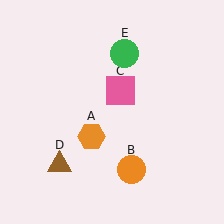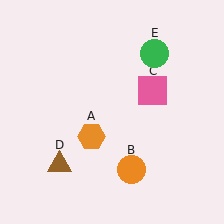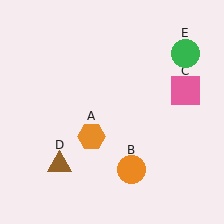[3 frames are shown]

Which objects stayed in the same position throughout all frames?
Orange hexagon (object A) and orange circle (object B) and brown triangle (object D) remained stationary.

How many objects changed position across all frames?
2 objects changed position: pink square (object C), green circle (object E).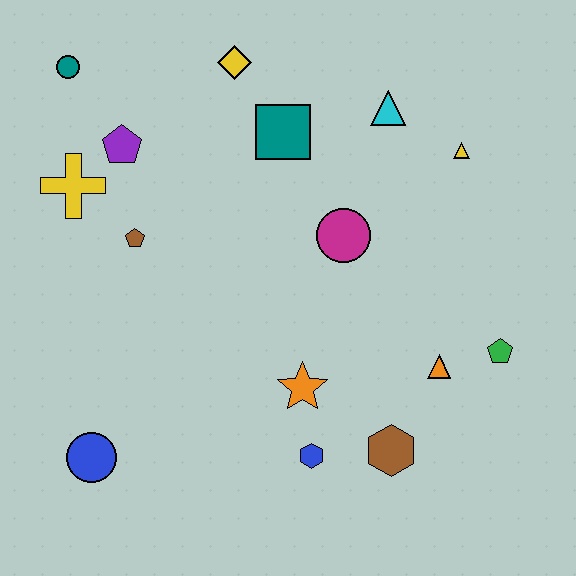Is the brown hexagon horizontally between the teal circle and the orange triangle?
Yes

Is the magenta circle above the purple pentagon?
No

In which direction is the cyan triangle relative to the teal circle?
The cyan triangle is to the right of the teal circle.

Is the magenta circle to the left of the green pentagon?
Yes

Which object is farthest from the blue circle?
The yellow triangle is farthest from the blue circle.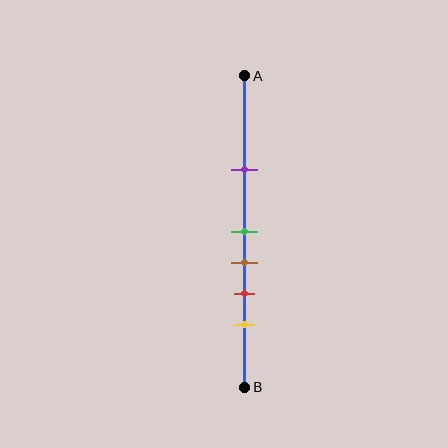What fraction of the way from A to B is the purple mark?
The purple mark is approximately 30% (0.3) of the way from A to B.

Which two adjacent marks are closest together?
The green and brown marks are the closest adjacent pair.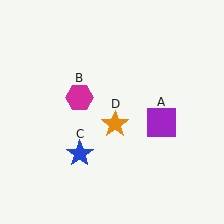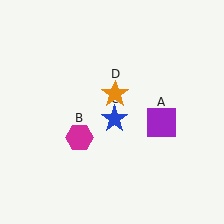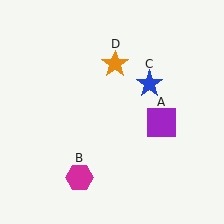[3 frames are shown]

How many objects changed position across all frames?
3 objects changed position: magenta hexagon (object B), blue star (object C), orange star (object D).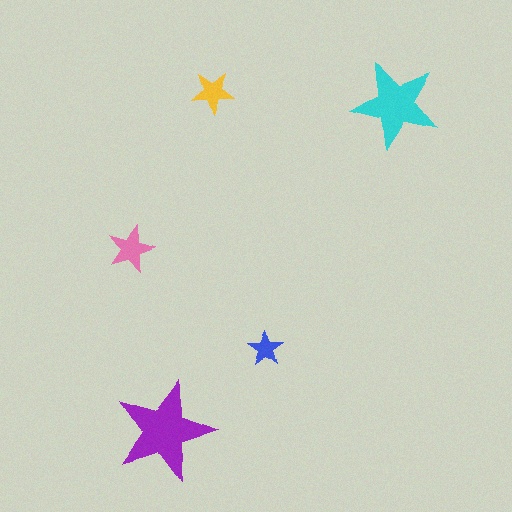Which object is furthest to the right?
The cyan star is rightmost.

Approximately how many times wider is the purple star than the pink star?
About 2 times wider.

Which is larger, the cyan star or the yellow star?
The cyan one.